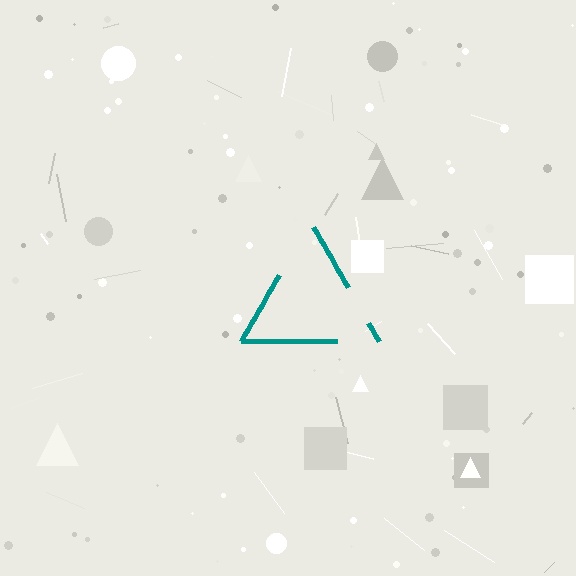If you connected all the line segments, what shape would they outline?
They would outline a triangle.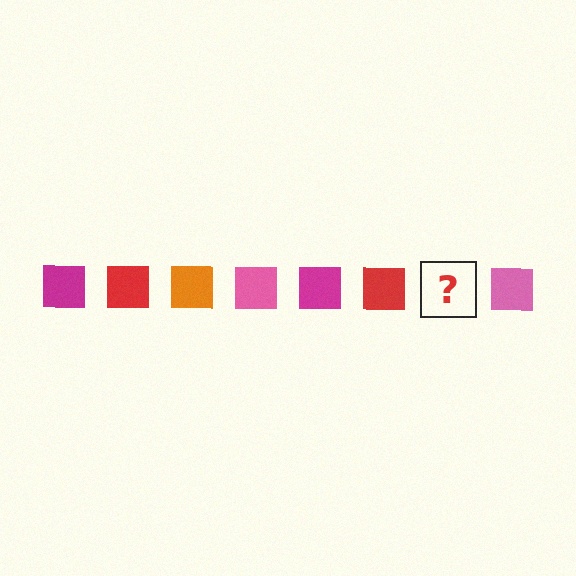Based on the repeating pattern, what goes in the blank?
The blank should be an orange square.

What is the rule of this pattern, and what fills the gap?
The rule is that the pattern cycles through magenta, red, orange, pink squares. The gap should be filled with an orange square.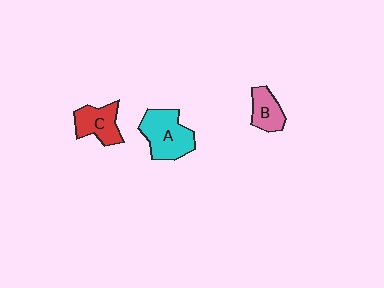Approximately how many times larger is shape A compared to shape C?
Approximately 1.4 times.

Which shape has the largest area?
Shape A (cyan).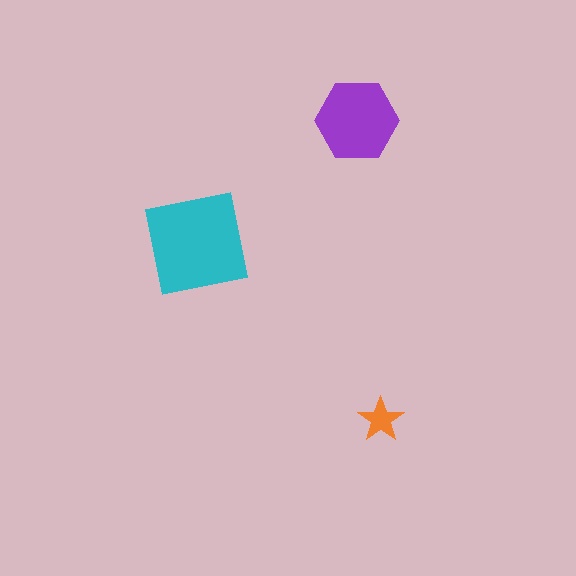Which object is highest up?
The purple hexagon is topmost.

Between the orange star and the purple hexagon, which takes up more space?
The purple hexagon.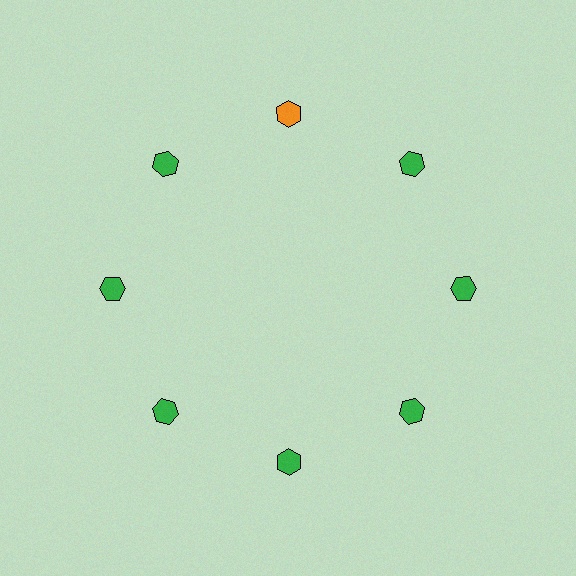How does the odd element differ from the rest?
It has a different color: orange instead of green.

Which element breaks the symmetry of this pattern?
The orange hexagon at roughly the 12 o'clock position breaks the symmetry. All other shapes are green hexagons.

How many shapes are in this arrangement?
There are 8 shapes arranged in a ring pattern.